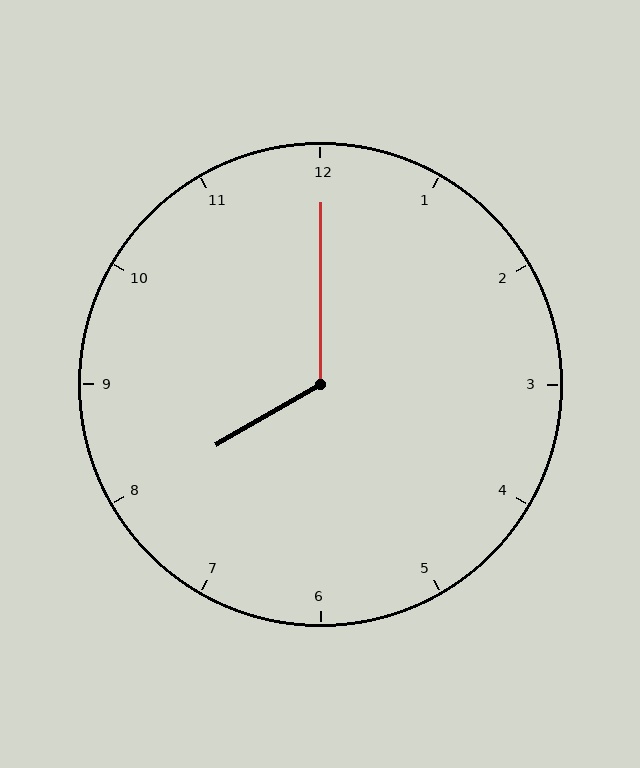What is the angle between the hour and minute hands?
Approximately 120 degrees.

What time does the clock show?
8:00.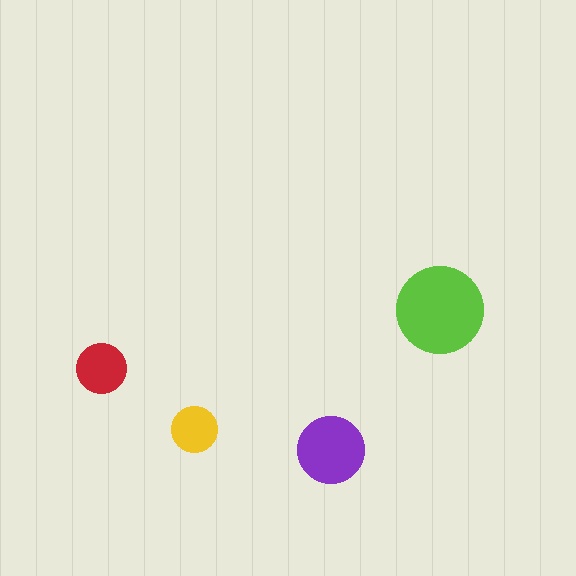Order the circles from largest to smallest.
the lime one, the purple one, the red one, the yellow one.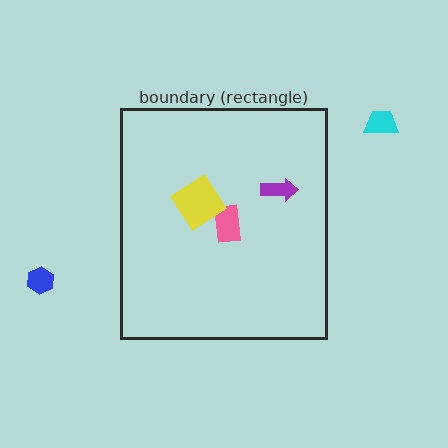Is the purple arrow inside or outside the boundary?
Inside.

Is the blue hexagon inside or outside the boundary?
Outside.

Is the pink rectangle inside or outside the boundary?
Inside.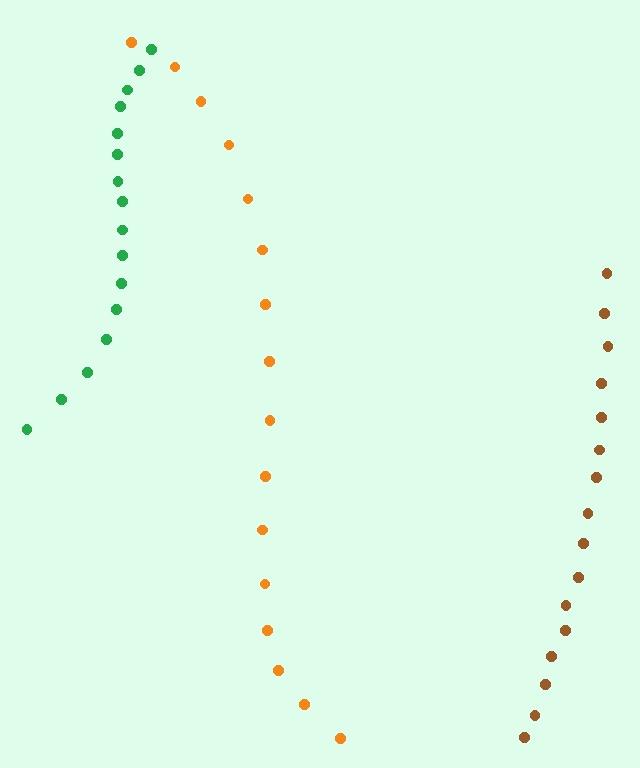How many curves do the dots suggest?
There are 3 distinct paths.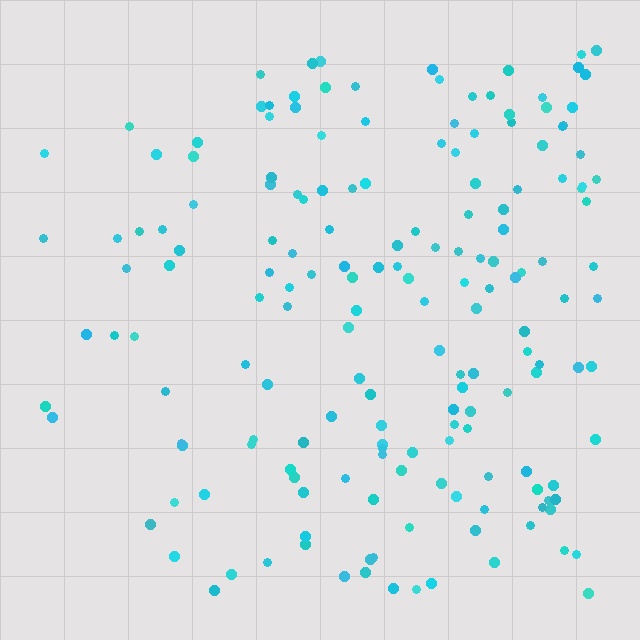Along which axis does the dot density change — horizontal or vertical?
Horizontal.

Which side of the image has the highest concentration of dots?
The right.